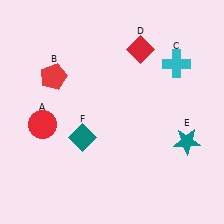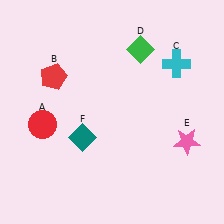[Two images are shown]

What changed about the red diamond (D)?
In Image 1, D is red. In Image 2, it changed to green.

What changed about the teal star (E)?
In Image 1, E is teal. In Image 2, it changed to pink.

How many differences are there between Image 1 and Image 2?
There are 2 differences between the two images.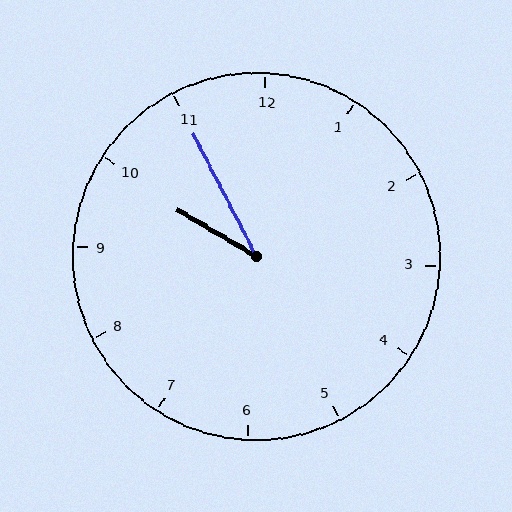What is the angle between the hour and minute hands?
Approximately 32 degrees.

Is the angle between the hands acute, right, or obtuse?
It is acute.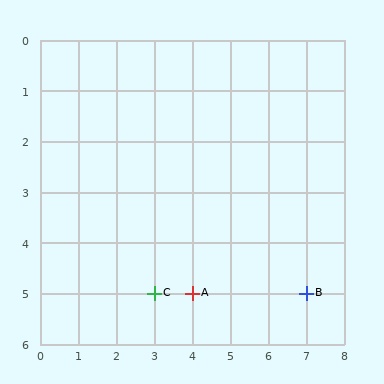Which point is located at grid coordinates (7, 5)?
Point B is at (7, 5).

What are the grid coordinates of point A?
Point A is at grid coordinates (4, 5).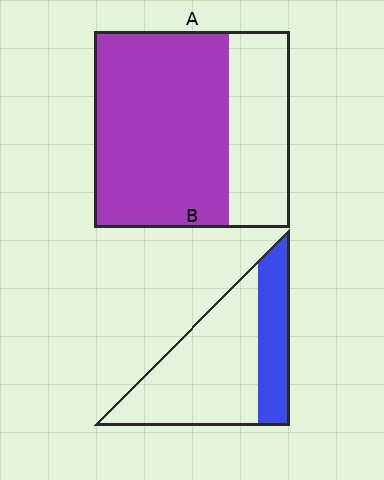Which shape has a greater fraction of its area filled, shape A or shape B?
Shape A.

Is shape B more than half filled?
No.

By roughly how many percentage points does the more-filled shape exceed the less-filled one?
By roughly 40 percentage points (A over B).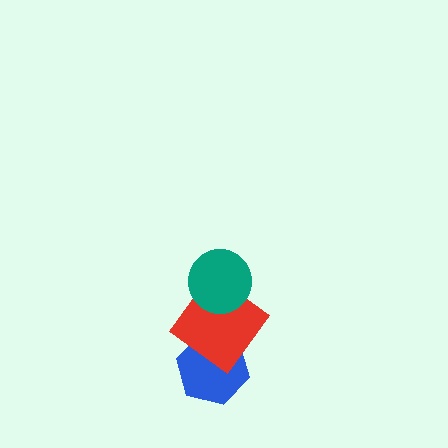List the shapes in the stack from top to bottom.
From top to bottom: the teal circle, the red diamond, the blue hexagon.